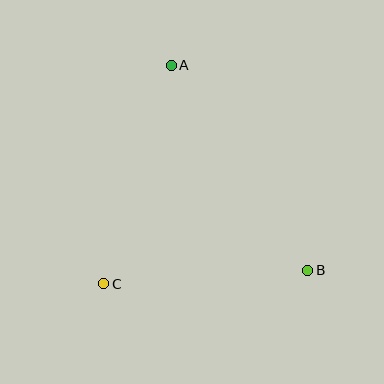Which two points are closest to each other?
Points B and C are closest to each other.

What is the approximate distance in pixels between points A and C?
The distance between A and C is approximately 228 pixels.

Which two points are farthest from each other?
Points A and B are farthest from each other.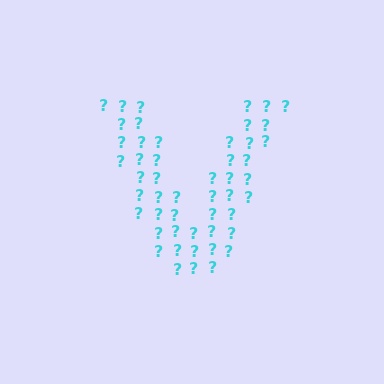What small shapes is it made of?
It is made of small question marks.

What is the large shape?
The large shape is the letter V.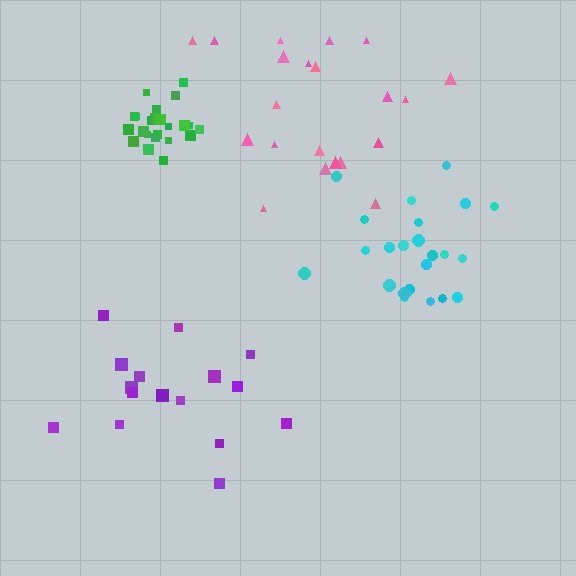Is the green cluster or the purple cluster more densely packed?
Green.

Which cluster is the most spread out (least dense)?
Pink.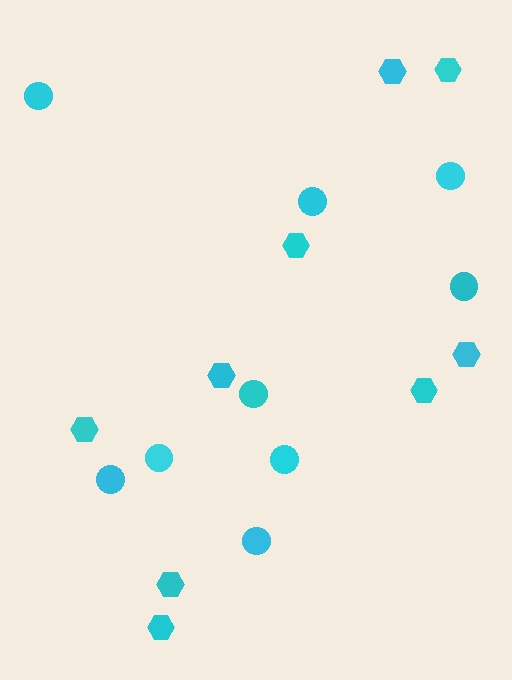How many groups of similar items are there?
There are 2 groups: one group of circles (9) and one group of hexagons (9).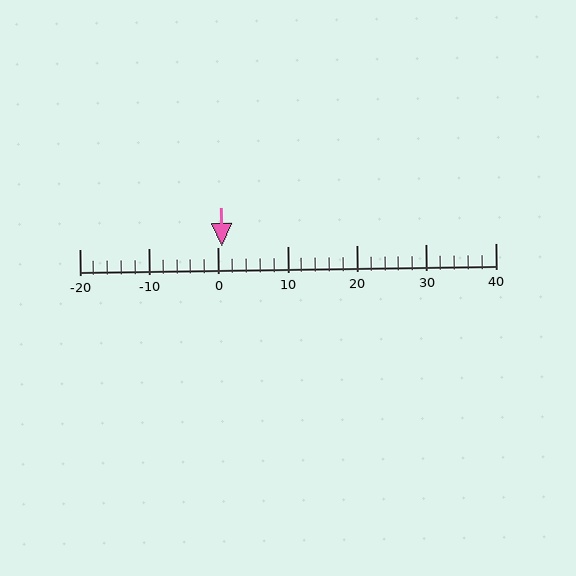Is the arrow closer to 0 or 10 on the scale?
The arrow is closer to 0.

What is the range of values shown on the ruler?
The ruler shows values from -20 to 40.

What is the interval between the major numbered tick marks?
The major tick marks are spaced 10 units apart.